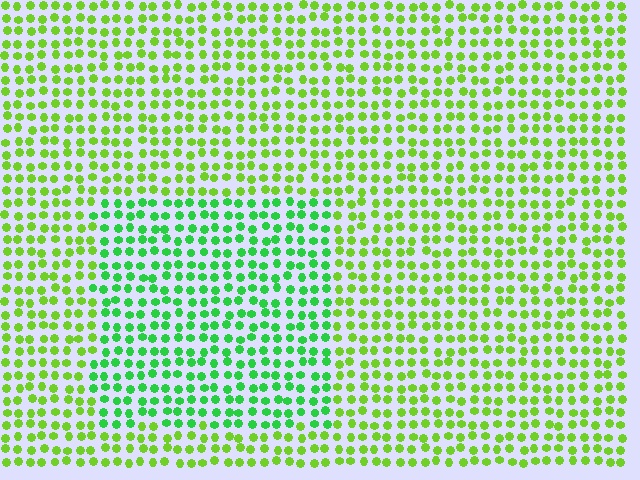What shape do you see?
I see a rectangle.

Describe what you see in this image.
The image is filled with small lime elements in a uniform arrangement. A rectangle-shaped region is visible where the elements are tinted to a slightly different hue, forming a subtle color boundary.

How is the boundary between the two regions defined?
The boundary is defined purely by a slight shift in hue (about 35 degrees). Spacing, size, and orientation are identical on both sides.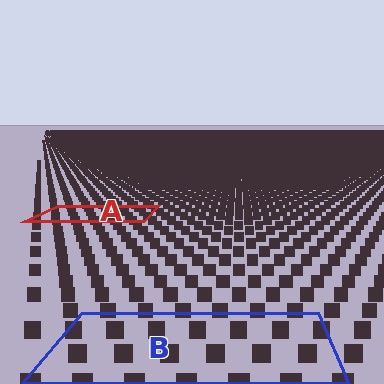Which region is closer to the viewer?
Region B is closer. The texture elements there are larger and more spread out.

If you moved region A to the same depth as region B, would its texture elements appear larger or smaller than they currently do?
They would appear larger. At a closer depth, the same texture elements are projected at a bigger on-screen size.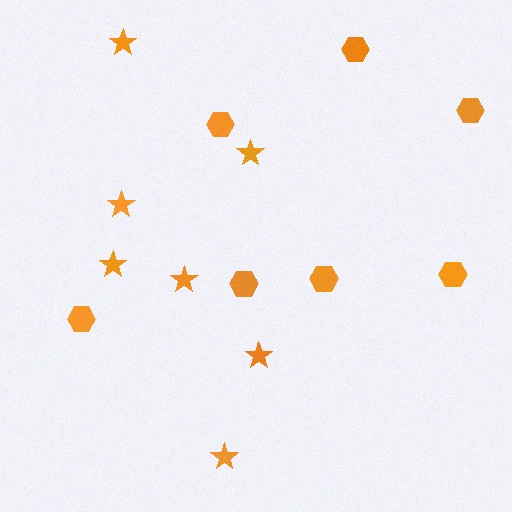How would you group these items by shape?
There are 2 groups: one group of hexagons (7) and one group of stars (7).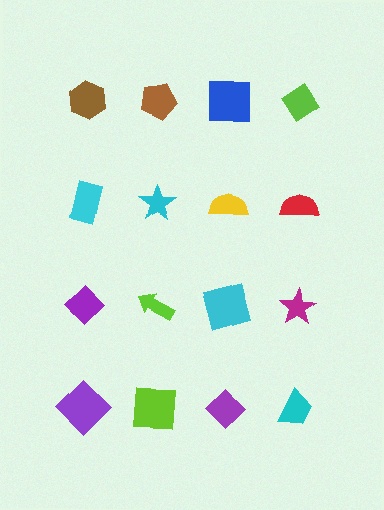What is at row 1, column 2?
A brown pentagon.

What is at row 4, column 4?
A cyan trapezoid.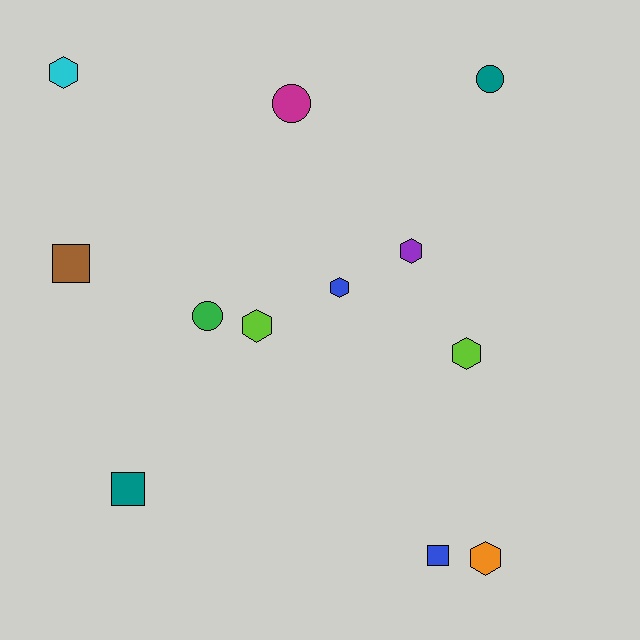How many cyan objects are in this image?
There is 1 cyan object.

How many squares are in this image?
There are 3 squares.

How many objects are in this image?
There are 12 objects.